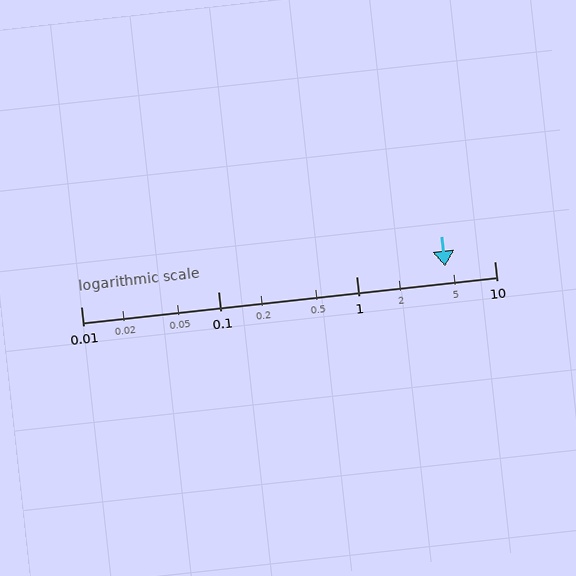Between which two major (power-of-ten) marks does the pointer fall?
The pointer is between 1 and 10.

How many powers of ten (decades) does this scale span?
The scale spans 3 decades, from 0.01 to 10.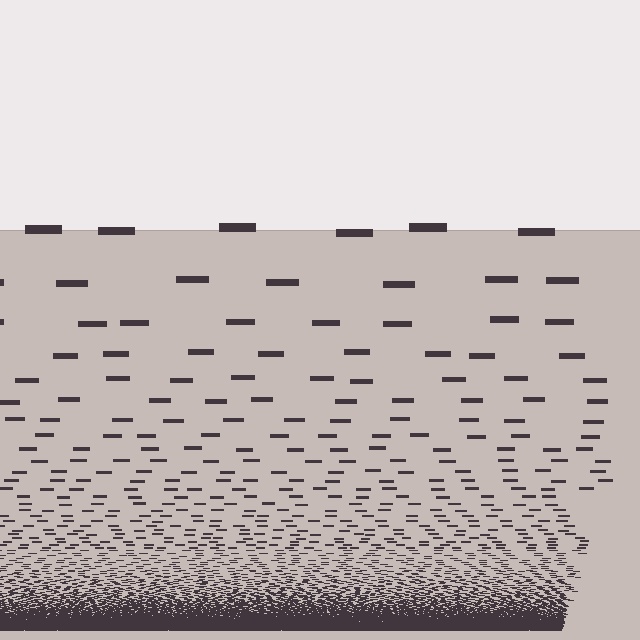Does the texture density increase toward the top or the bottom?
Density increases toward the bottom.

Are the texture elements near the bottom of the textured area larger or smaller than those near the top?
Smaller. The gradient is inverted — elements near the bottom are smaller and denser.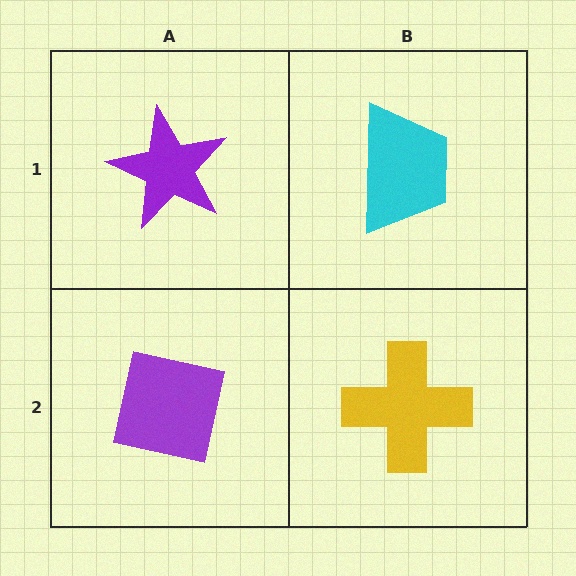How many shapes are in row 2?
2 shapes.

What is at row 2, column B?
A yellow cross.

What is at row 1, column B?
A cyan trapezoid.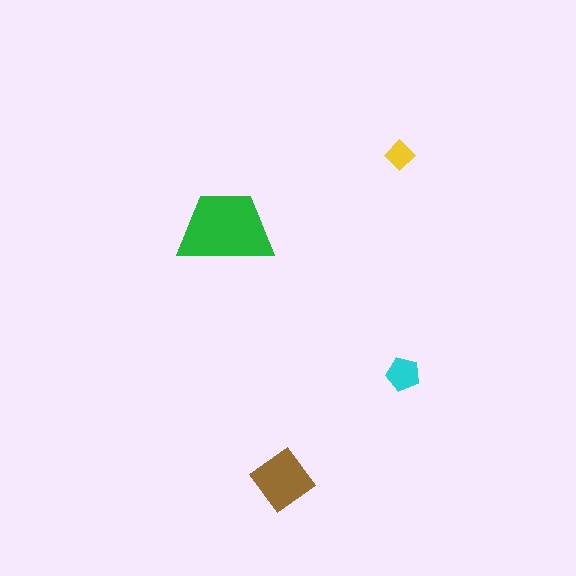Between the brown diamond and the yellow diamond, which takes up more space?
The brown diamond.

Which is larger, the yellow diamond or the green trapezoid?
The green trapezoid.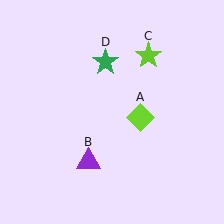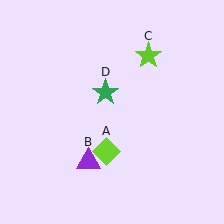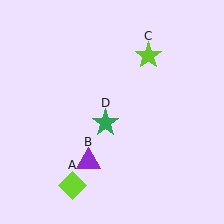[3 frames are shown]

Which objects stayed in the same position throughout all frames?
Purple triangle (object B) and lime star (object C) remained stationary.